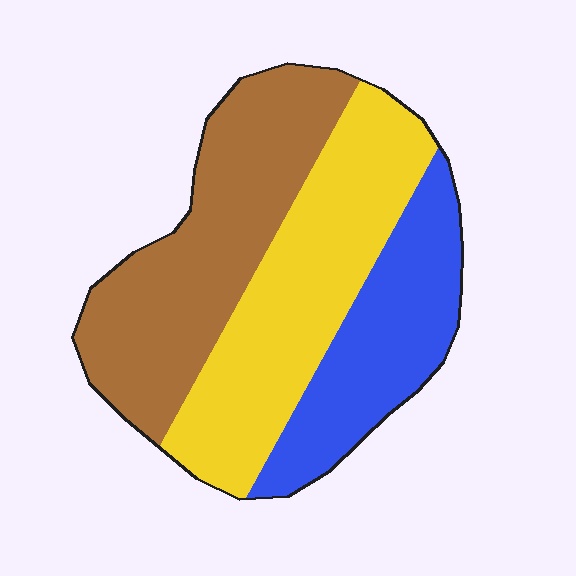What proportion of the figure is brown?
Brown takes up between a third and a half of the figure.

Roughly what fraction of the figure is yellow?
Yellow takes up about three eighths (3/8) of the figure.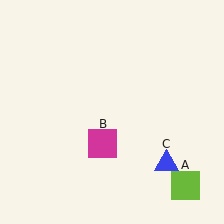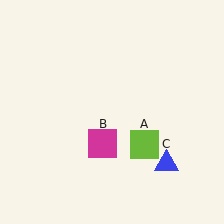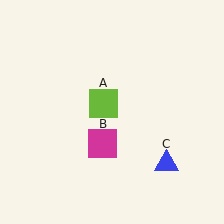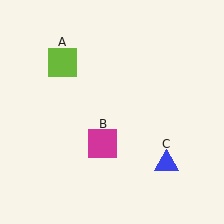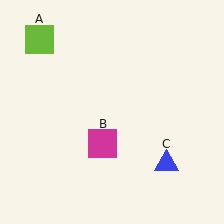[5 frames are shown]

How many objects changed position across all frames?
1 object changed position: lime square (object A).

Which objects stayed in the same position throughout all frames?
Magenta square (object B) and blue triangle (object C) remained stationary.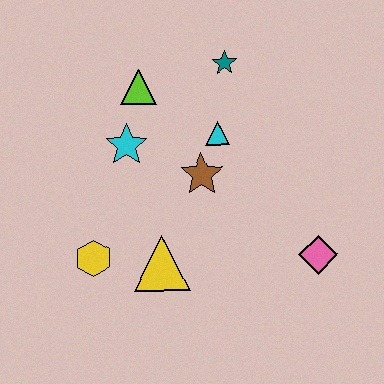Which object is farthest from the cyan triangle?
The yellow hexagon is farthest from the cyan triangle.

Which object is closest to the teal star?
The cyan triangle is closest to the teal star.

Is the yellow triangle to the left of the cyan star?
No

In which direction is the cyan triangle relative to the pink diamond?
The cyan triangle is above the pink diamond.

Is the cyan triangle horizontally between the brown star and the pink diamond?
Yes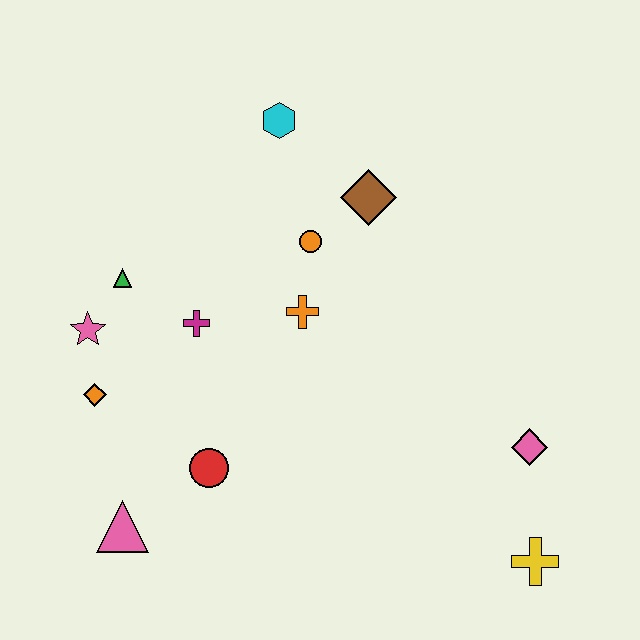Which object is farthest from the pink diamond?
The pink star is farthest from the pink diamond.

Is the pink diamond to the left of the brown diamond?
No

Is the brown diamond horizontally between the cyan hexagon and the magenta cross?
No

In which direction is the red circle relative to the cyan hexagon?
The red circle is below the cyan hexagon.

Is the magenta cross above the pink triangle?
Yes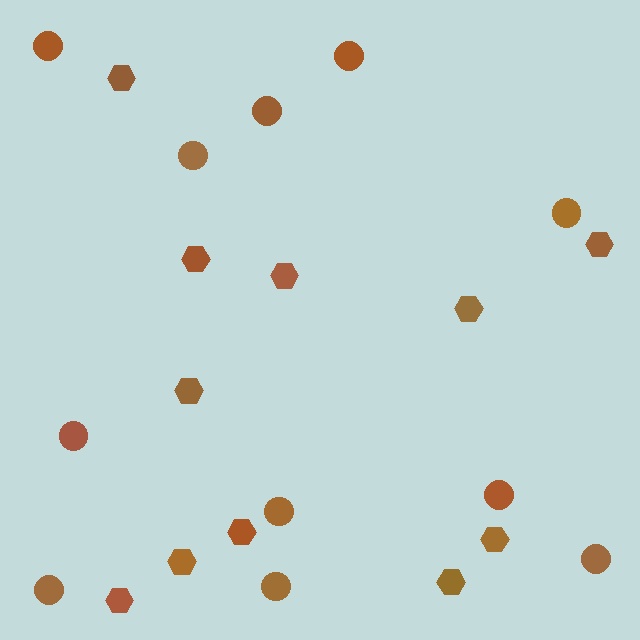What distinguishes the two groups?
There are 2 groups: one group of circles (11) and one group of hexagons (11).